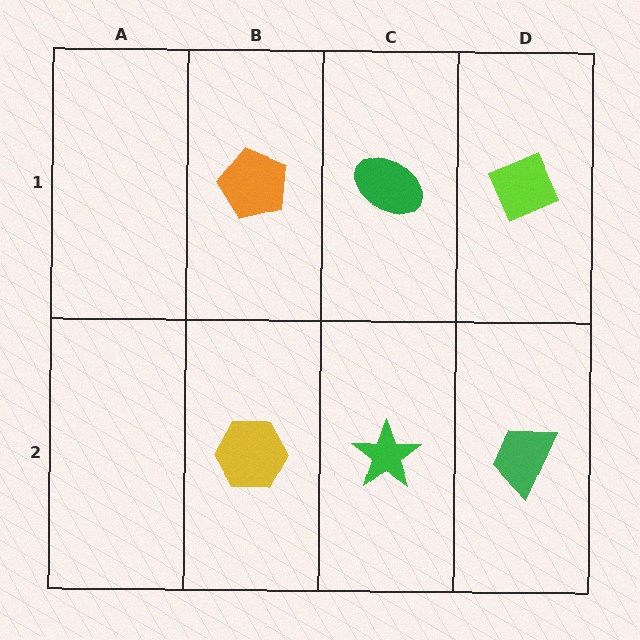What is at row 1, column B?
An orange pentagon.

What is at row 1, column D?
A lime diamond.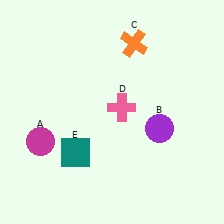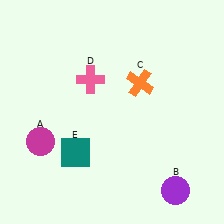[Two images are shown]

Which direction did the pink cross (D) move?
The pink cross (D) moved left.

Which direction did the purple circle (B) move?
The purple circle (B) moved down.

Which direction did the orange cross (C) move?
The orange cross (C) moved down.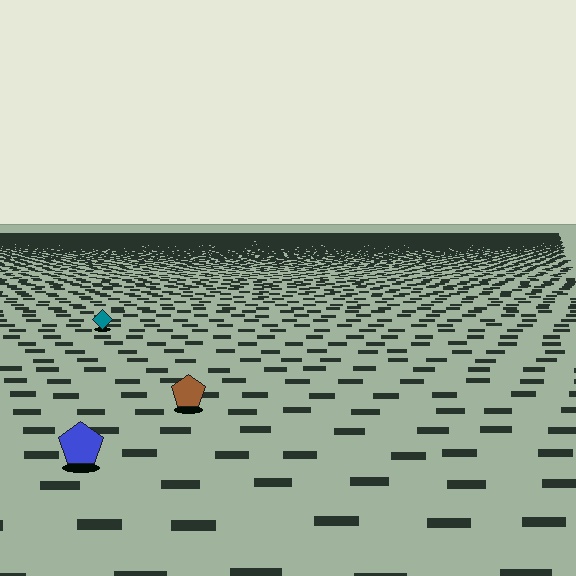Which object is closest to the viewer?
The blue pentagon is closest. The texture marks near it are larger and more spread out.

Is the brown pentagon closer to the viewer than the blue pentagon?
No. The blue pentagon is closer — you can tell from the texture gradient: the ground texture is coarser near it.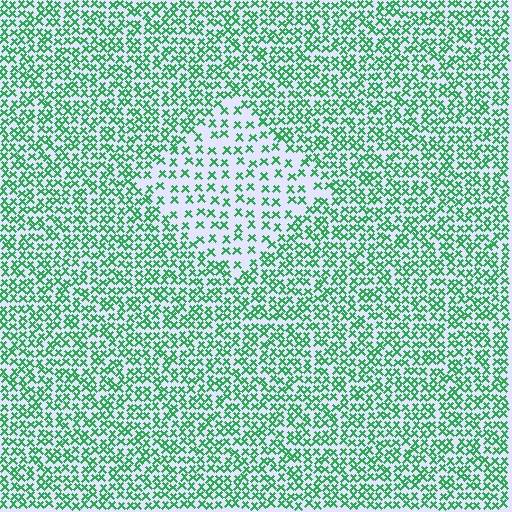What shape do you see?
I see a diamond.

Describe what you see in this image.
The image contains small green elements arranged at two different densities. A diamond-shaped region is visible where the elements are less densely packed than the surrounding area.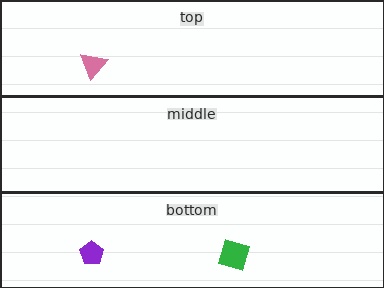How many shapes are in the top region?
1.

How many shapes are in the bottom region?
2.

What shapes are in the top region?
The pink triangle.